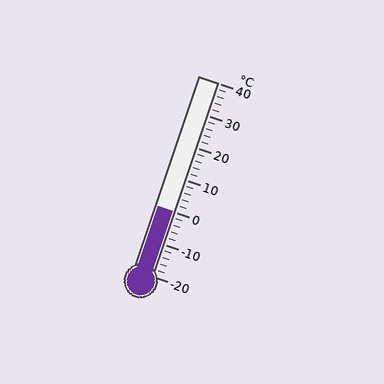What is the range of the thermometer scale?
The thermometer scale ranges from -20°C to 40°C.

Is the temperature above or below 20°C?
The temperature is below 20°C.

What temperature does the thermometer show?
The thermometer shows approximately 0°C.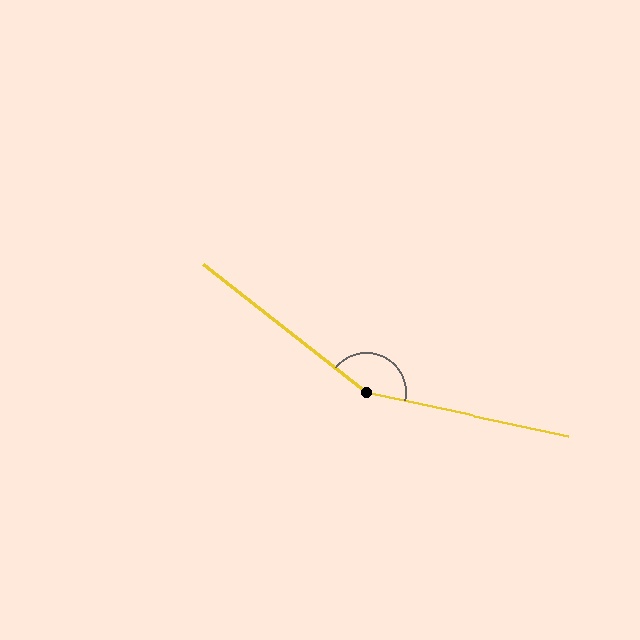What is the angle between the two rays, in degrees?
Approximately 154 degrees.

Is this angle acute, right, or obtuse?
It is obtuse.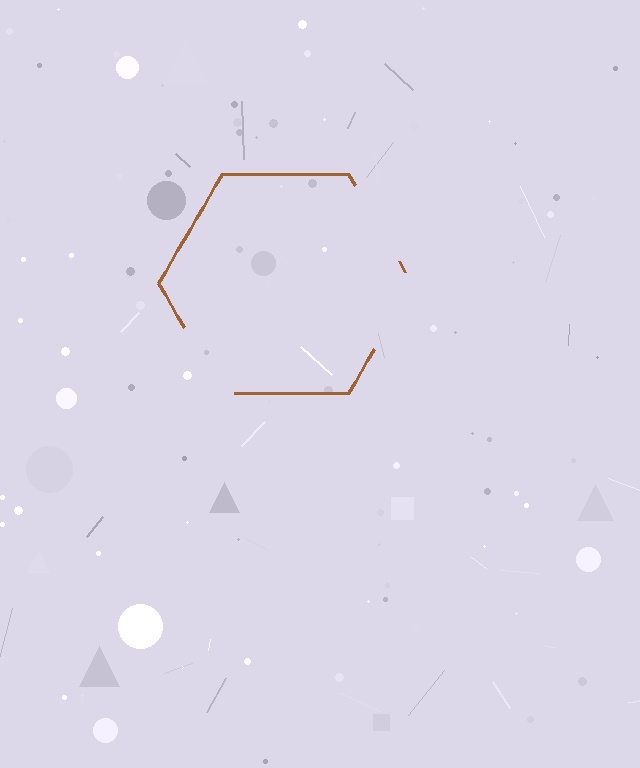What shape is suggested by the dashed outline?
The dashed outline suggests a hexagon.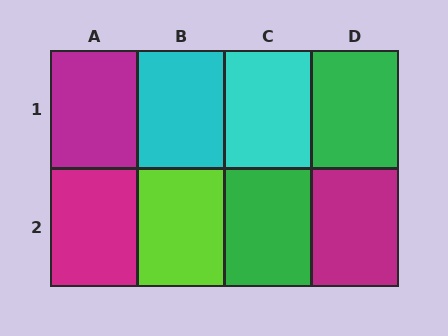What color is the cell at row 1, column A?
Magenta.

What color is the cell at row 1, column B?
Cyan.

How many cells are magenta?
3 cells are magenta.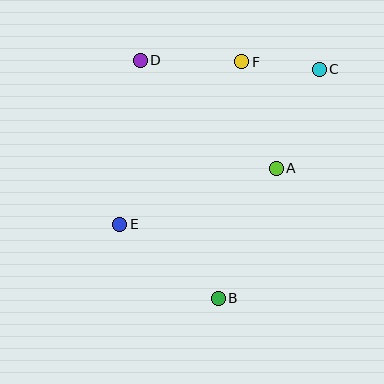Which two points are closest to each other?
Points C and F are closest to each other.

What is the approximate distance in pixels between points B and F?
The distance between B and F is approximately 238 pixels.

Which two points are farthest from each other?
Points C and E are farthest from each other.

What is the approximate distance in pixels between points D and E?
The distance between D and E is approximately 165 pixels.